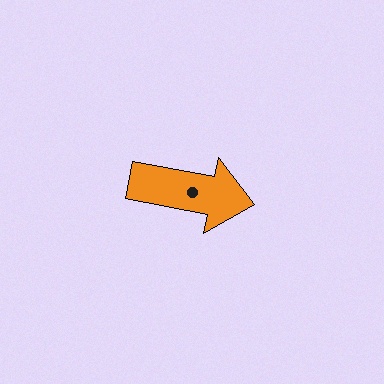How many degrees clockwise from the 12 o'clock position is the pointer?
Approximately 101 degrees.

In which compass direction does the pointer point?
East.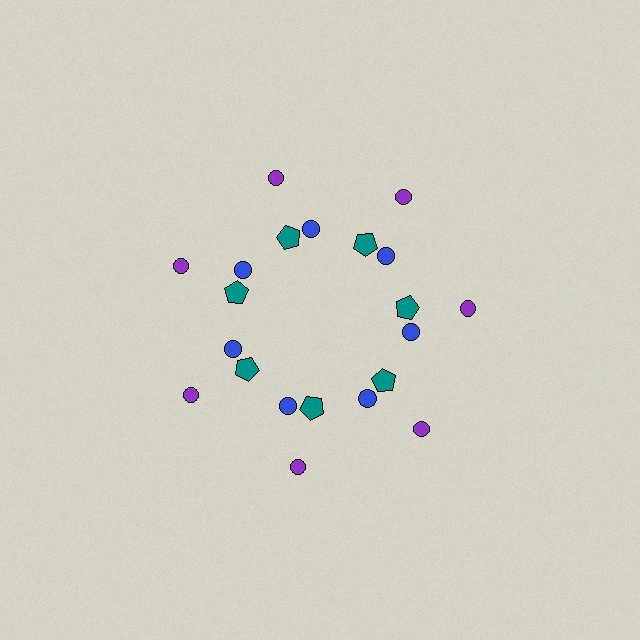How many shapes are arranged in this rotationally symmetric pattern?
There are 21 shapes, arranged in 7 groups of 3.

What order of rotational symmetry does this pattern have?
This pattern has 7-fold rotational symmetry.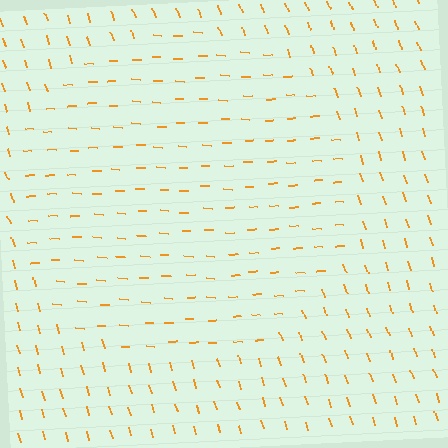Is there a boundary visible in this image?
Yes, there is a texture boundary formed by a change in line orientation.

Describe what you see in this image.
The image is filled with small orange line segments. A circle region in the image has lines oriented differently from the surrounding lines, creating a visible texture boundary.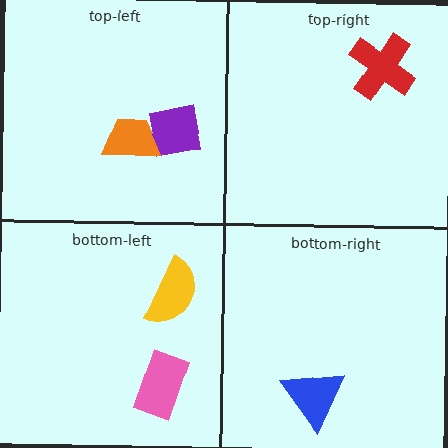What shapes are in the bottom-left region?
The yellow semicircle, the pink rectangle.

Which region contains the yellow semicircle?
The bottom-left region.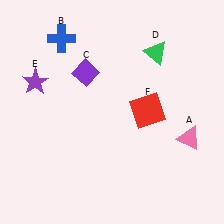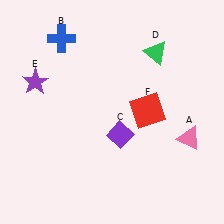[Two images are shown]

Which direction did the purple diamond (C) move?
The purple diamond (C) moved down.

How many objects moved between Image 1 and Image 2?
1 object moved between the two images.